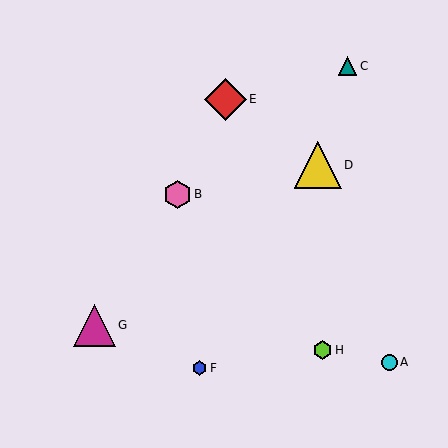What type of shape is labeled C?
Shape C is a teal triangle.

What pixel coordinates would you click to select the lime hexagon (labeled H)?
Click at (323, 350) to select the lime hexagon H.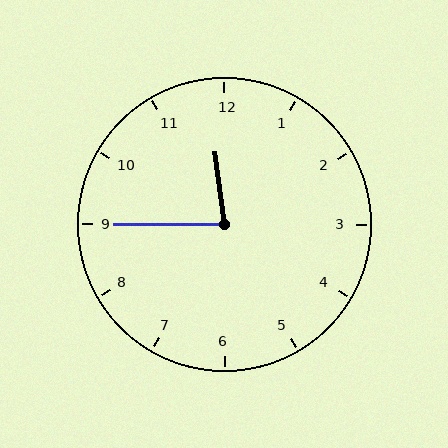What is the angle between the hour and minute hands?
Approximately 82 degrees.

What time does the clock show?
11:45.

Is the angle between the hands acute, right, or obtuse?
It is acute.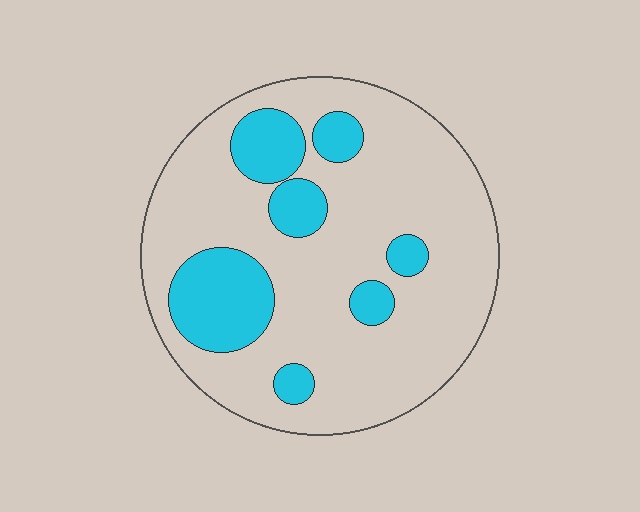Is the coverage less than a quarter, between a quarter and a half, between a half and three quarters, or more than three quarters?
Less than a quarter.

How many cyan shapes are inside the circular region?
7.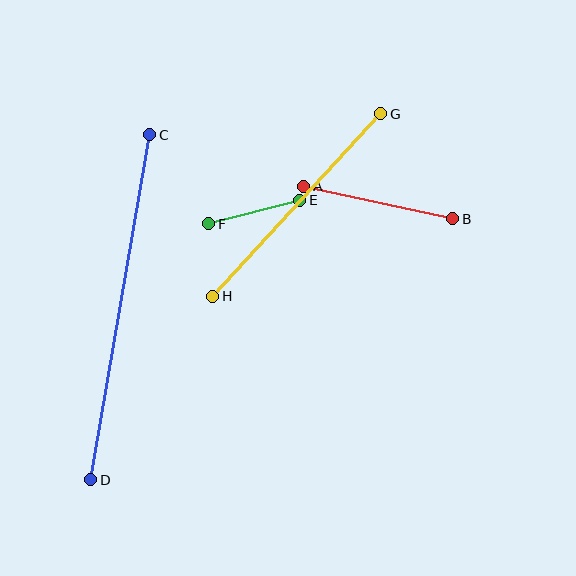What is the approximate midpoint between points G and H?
The midpoint is at approximately (297, 205) pixels.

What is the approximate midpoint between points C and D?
The midpoint is at approximately (120, 307) pixels.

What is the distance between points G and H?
The distance is approximately 248 pixels.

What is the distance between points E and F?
The distance is approximately 94 pixels.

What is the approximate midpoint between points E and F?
The midpoint is at approximately (254, 212) pixels.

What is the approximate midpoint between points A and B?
The midpoint is at approximately (378, 202) pixels.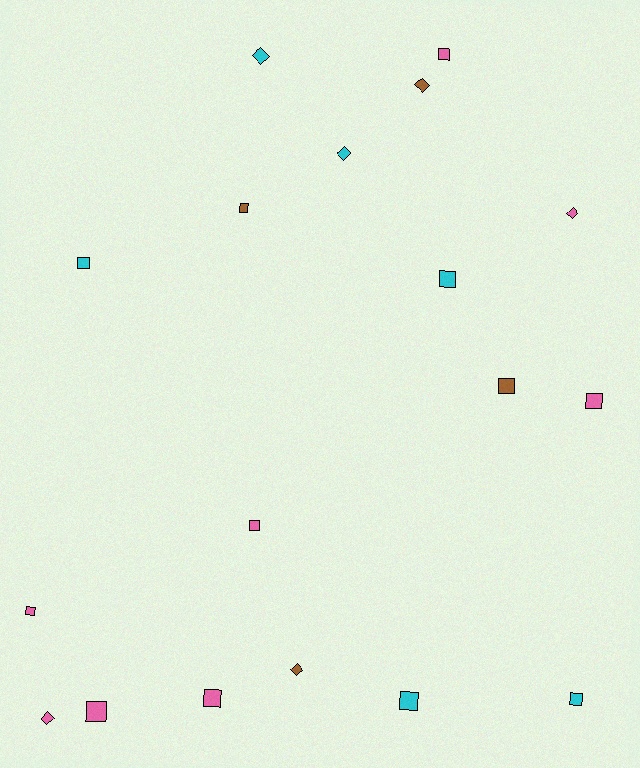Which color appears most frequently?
Pink, with 8 objects.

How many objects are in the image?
There are 18 objects.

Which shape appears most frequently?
Square, with 12 objects.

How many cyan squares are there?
There are 4 cyan squares.